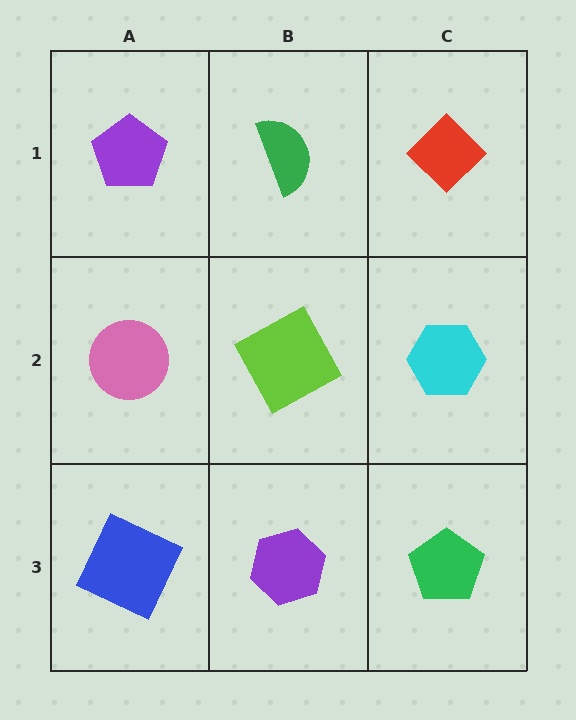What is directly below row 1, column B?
A lime square.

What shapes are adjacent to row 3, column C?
A cyan hexagon (row 2, column C), a purple hexagon (row 3, column B).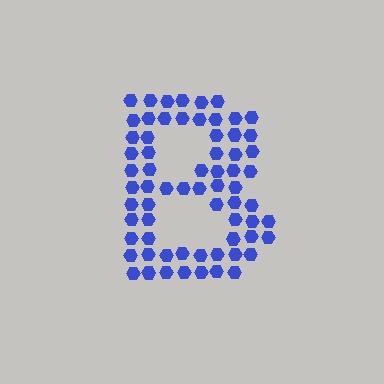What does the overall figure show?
The overall figure shows the letter B.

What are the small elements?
The small elements are hexagons.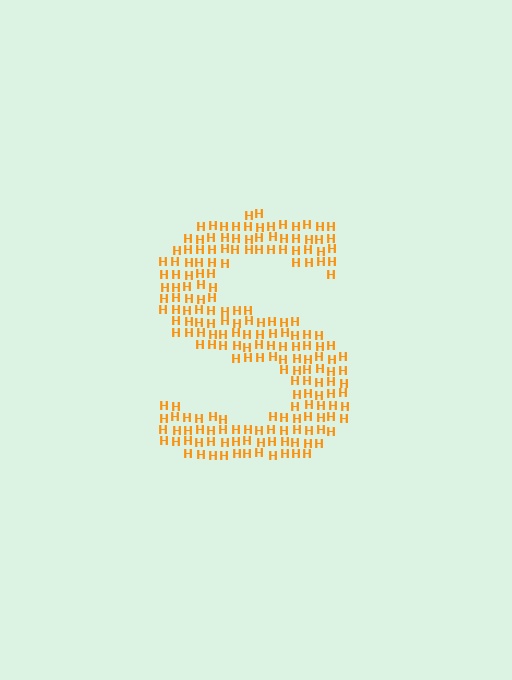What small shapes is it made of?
It is made of small letter H's.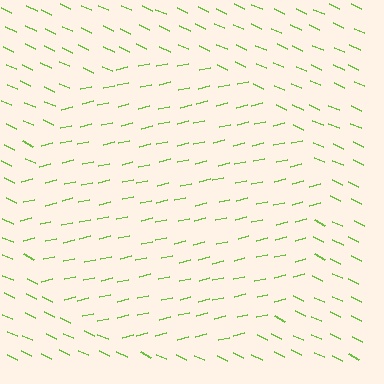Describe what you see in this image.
The image is filled with small lime line segments. A circle region in the image has lines oriented differently from the surrounding lines, creating a visible texture boundary.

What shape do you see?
I see a circle.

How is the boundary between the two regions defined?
The boundary is defined purely by a change in line orientation (approximately 38 degrees difference). All lines are the same color and thickness.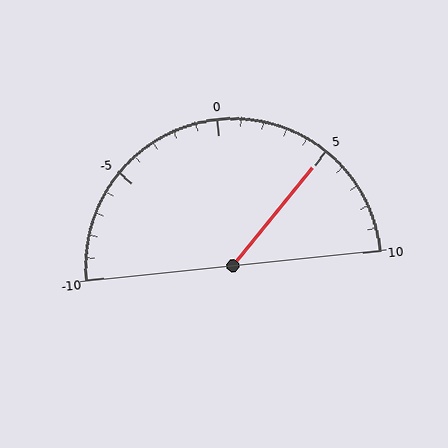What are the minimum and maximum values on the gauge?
The gauge ranges from -10 to 10.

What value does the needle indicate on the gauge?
The needle indicates approximately 5.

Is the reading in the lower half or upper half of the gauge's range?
The reading is in the upper half of the range (-10 to 10).